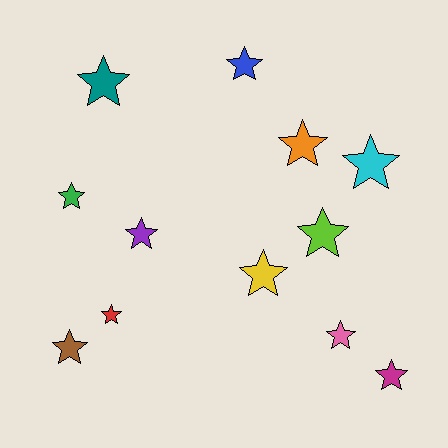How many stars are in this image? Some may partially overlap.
There are 12 stars.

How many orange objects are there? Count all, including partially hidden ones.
There is 1 orange object.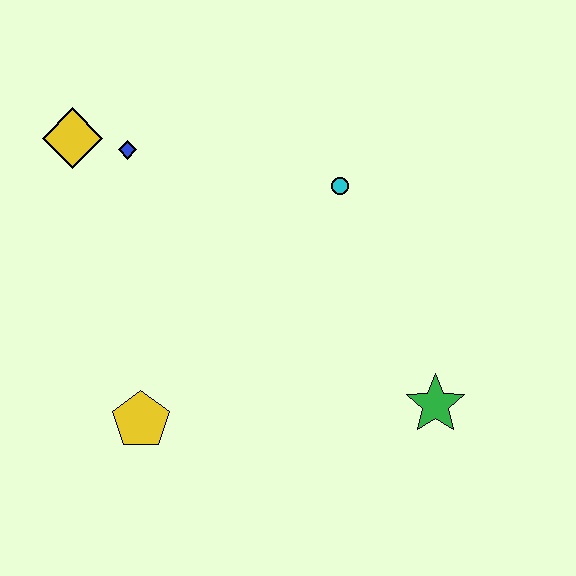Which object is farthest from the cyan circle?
The yellow pentagon is farthest from the cyan circle.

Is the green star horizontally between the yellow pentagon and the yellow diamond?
No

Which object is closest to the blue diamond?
The yellow diamond is closest to the blue diamond.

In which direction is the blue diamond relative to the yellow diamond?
The blue diamond is to the right of the yellow diamond.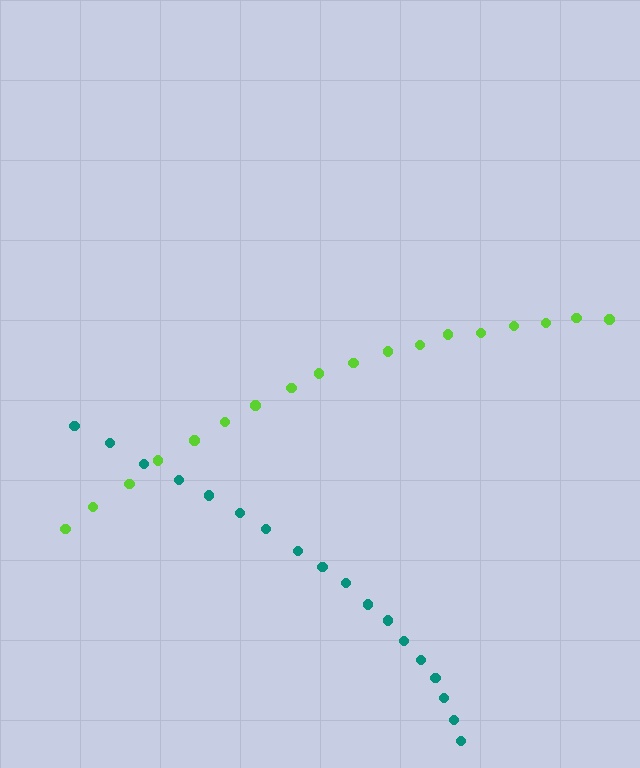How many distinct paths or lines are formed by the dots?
There are 2 distinct paths.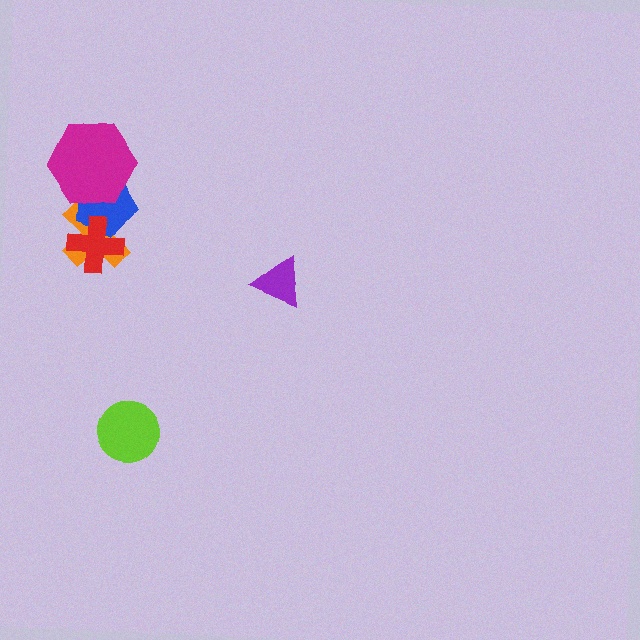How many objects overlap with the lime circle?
0 objects overlap with the lime circle.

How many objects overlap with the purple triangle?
0 objects overlap with the purple triangle.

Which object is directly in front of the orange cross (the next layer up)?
The blue pentagon is directly in front of the orange cross.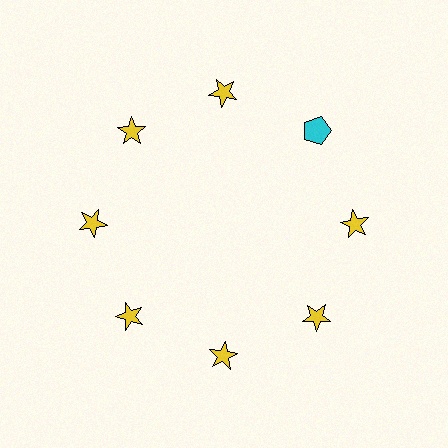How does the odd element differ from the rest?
It differs in both color (cyan instead of yellow) and shape (pentagon instead of star).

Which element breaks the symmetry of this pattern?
The cyan pentagon at roughly the 2 o'clock position breaks the symmetry. All other shapes are yellow stars.